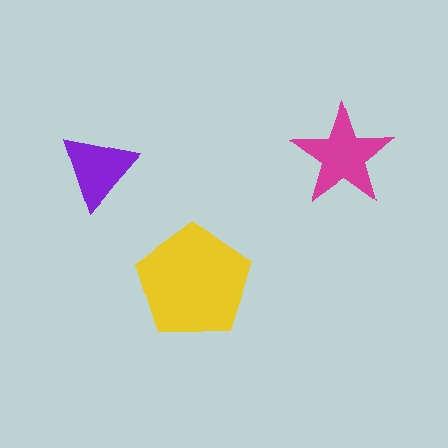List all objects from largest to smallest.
The yellow pentagon, the magenta star, the purple triangle.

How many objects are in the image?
There are 3 objects in the image.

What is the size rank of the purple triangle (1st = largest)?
3rd.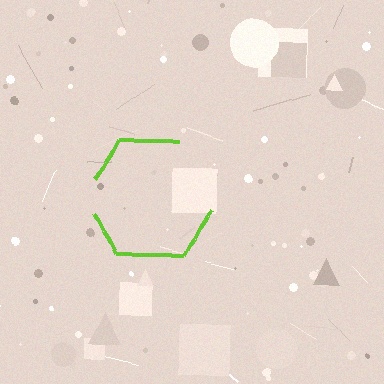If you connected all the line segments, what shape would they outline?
They would outline a hexagon.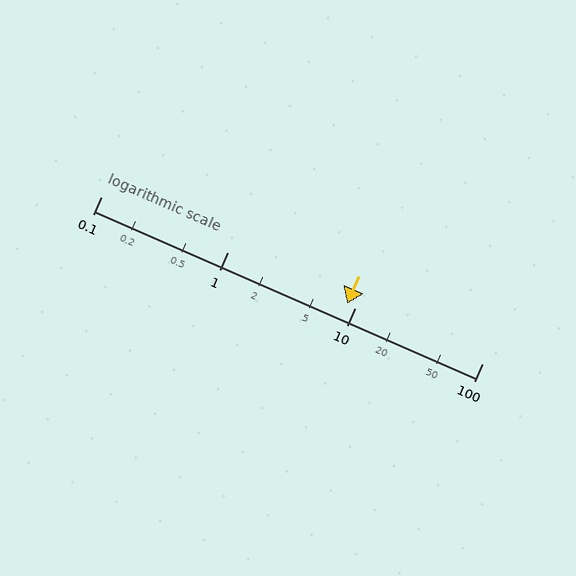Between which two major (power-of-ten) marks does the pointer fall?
The pointer is between 1 and 10.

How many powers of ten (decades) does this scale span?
The scale spans 3 decades, from 0.1 to 100.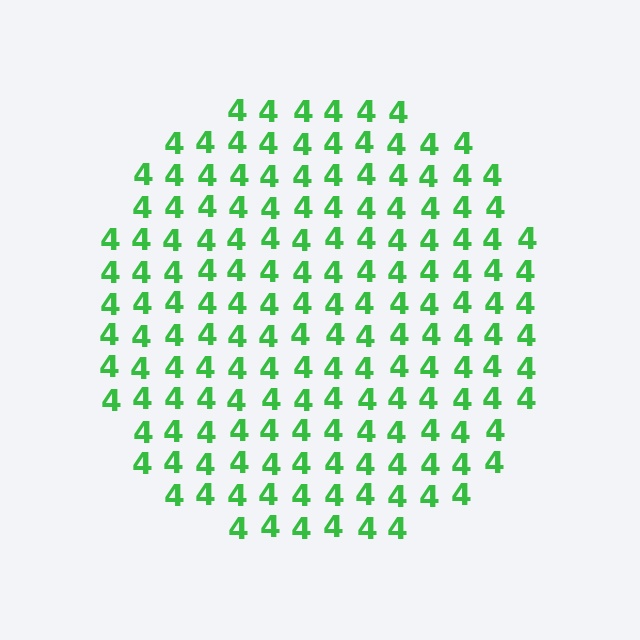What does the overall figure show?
The overall figure shows a circle.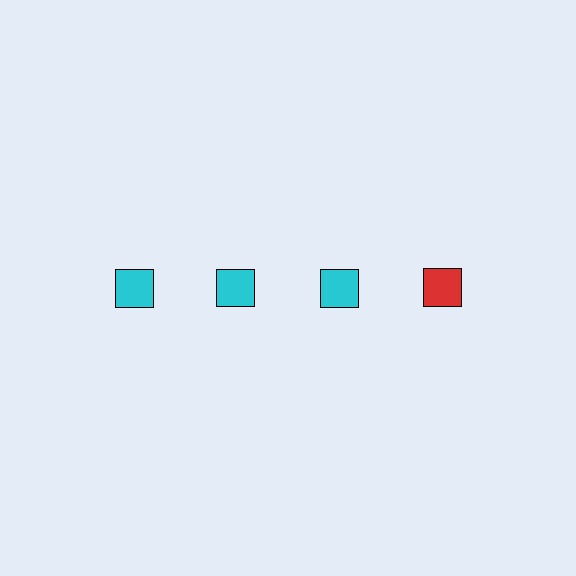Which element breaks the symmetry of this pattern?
The red square in the top row, second from right column breaks the symmetry. All other shapes are cyan squares.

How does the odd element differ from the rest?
It has a different color: red instead of cyan.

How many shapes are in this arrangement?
There are 4 shapes arranged in a grid pattern.